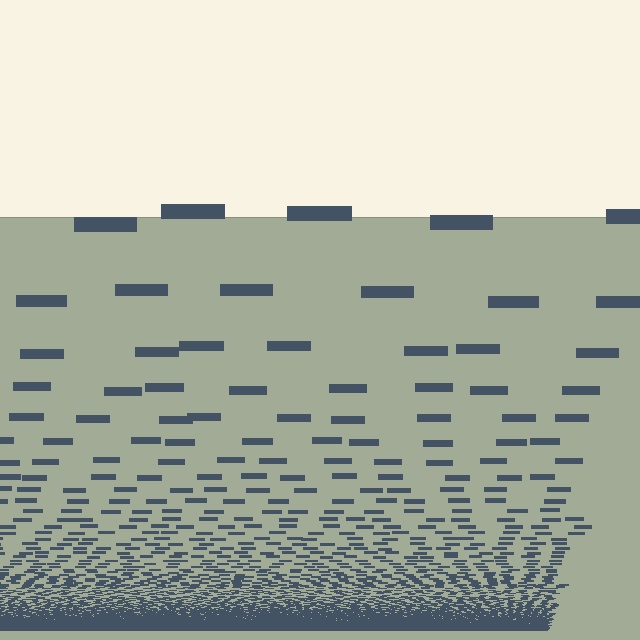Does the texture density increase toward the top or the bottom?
Density increases toward the bottom.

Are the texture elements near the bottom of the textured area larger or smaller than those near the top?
Smaller. The gradient is inverted — elements near the bottom are smaller and denser.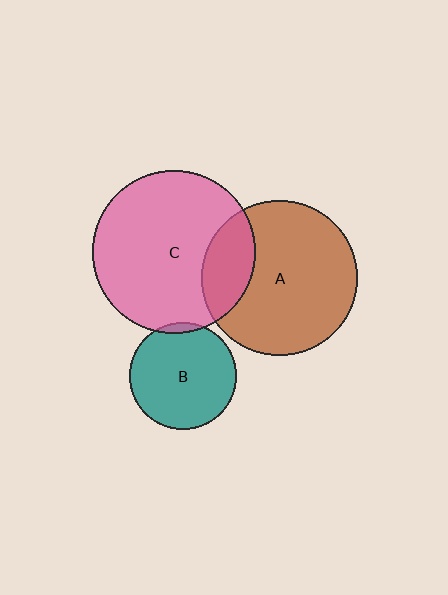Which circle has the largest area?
Circle C (pink).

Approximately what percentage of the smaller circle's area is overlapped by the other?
Approximately 5%.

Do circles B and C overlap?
Yes.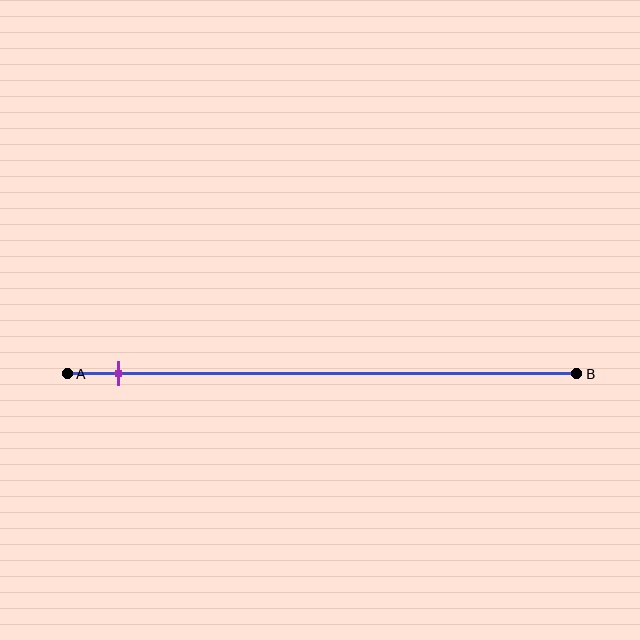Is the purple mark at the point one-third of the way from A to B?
No, the mark is at about 10% from A, not at the 33% one-third point.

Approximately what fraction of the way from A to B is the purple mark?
The purple mark is approximately 10% of the way from A to B.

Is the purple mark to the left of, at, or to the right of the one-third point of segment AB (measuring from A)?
The purple mark is to the left of the one-third point of segment AB.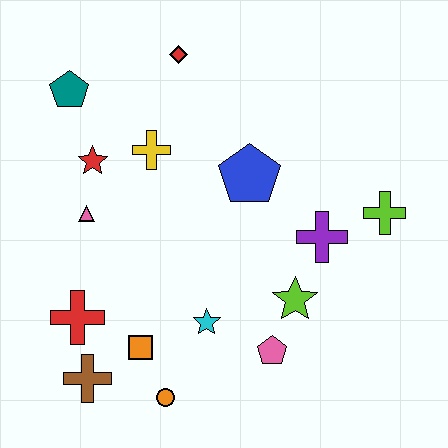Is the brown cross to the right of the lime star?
No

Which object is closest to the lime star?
The pink pentagon is closest to the lime star.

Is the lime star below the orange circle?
No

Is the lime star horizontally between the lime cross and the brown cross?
Yes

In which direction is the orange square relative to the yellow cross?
The orange square is below the yellow cross.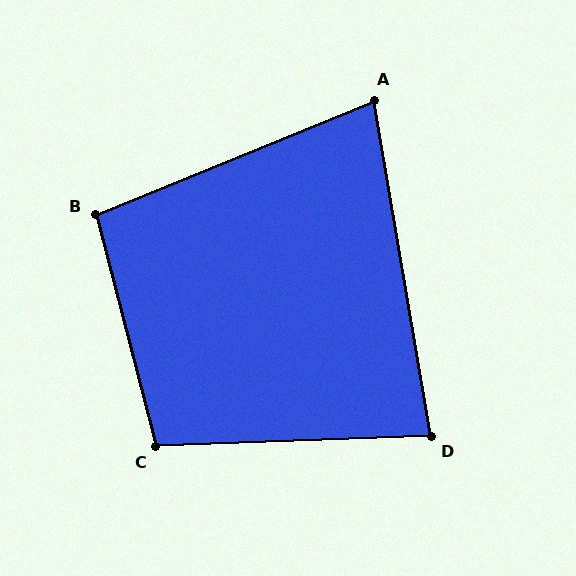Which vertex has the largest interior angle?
C, at approximately 103 degrees.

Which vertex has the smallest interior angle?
A, at approximately 77 degrees.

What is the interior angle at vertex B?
Approximately 98 degrees (obtuse).